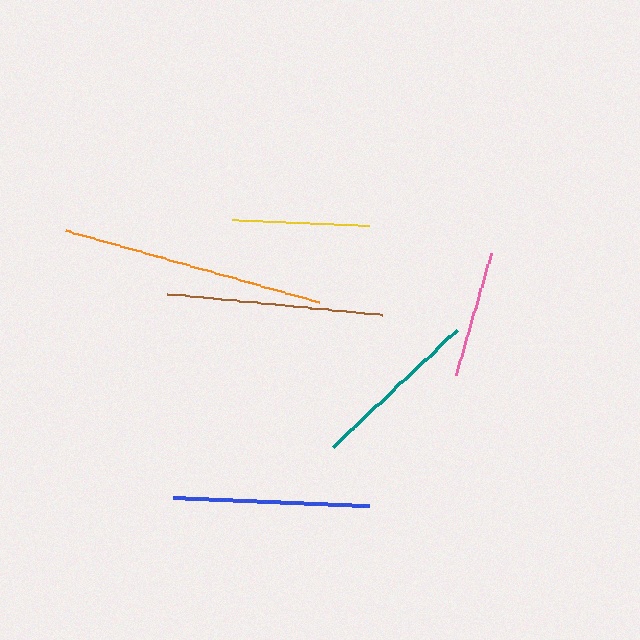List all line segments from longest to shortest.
From longest to shortest: orange, brown, blue, teal, yellow, pink.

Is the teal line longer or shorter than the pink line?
The teal line is longer than the pink line.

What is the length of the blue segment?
The blue segment is approximately 196 pixels long.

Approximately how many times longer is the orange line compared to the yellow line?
The orange line is approximately 1.9 times the length of the yellow line.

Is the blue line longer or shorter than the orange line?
The orange line is longer than the blue line.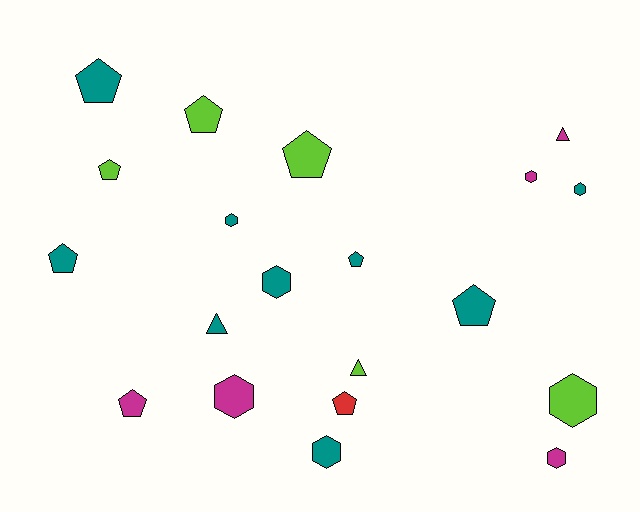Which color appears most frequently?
Teal, with 9 objects.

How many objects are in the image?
There are 20 objects.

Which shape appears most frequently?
Pentagon, with 9 objects.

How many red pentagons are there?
There is 1 red pentagon.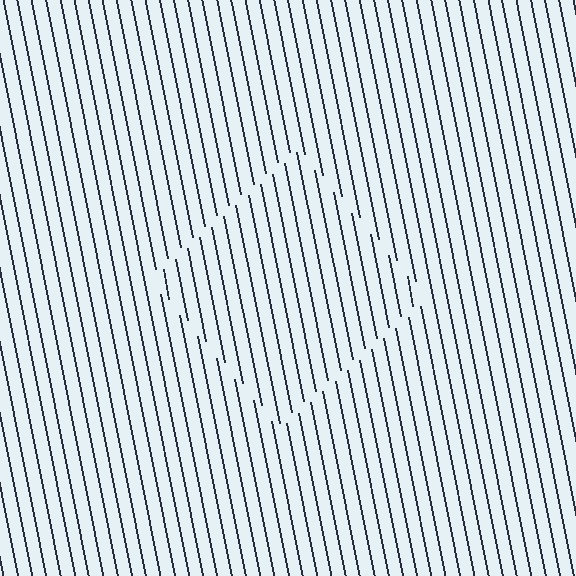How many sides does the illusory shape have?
4 sides — the line-ends trace a square.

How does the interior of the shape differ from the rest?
The interior of the shape contains the same grating, shifted by half a period — the contour is defined by the phase discontinuity where line-ends from the inner and outer gratings abut.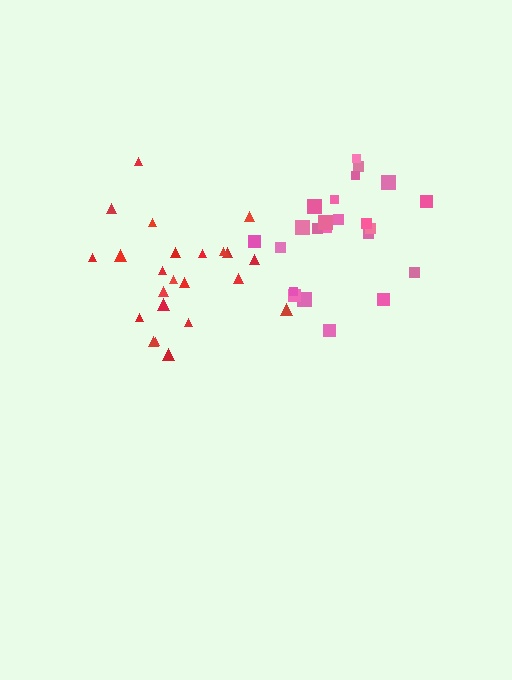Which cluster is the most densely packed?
Red.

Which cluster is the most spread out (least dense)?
Pink.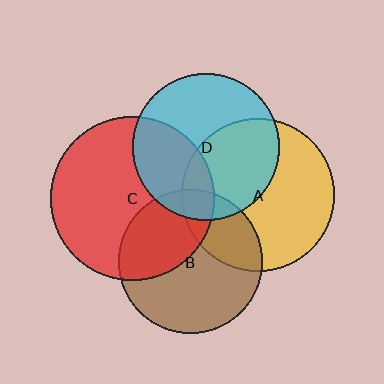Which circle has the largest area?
Circle C (red).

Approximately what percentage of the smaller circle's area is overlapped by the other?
Approximately 10%.